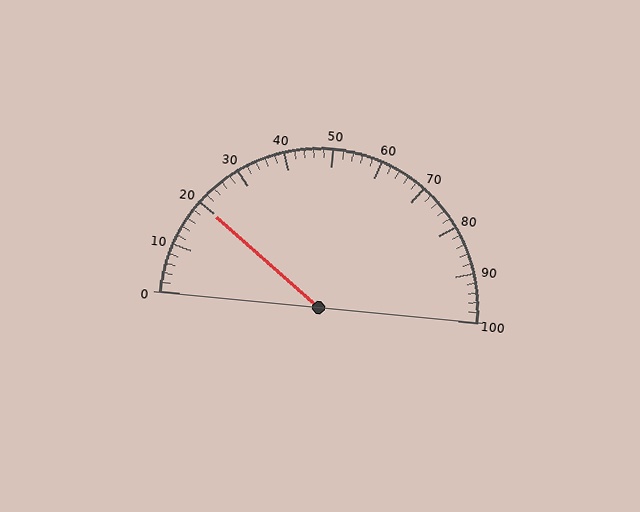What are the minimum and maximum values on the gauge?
The gauge ranges from 0 to 100.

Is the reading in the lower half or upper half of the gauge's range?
The reading is in the lower half of the range (0 to 100).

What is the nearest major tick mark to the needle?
The nearest major tick mark is 20.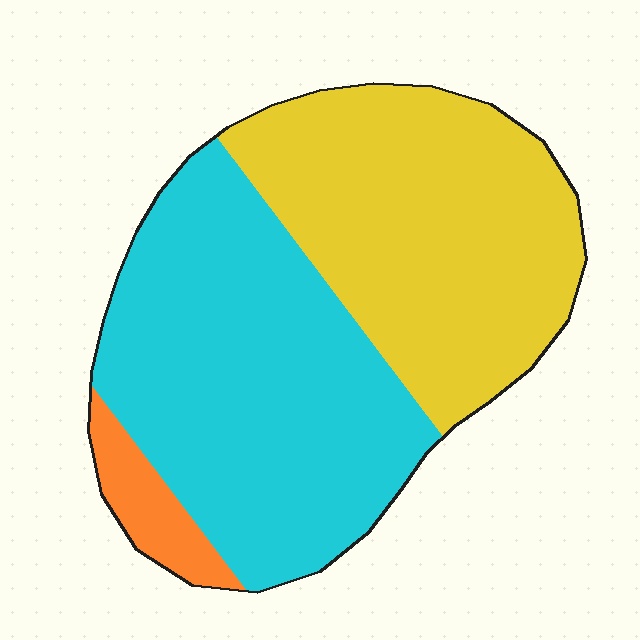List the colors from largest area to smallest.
From largest to smallest: cyan, yellow, orange.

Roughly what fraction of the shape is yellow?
Yellow takes up about two fifths (2/5) of the shape.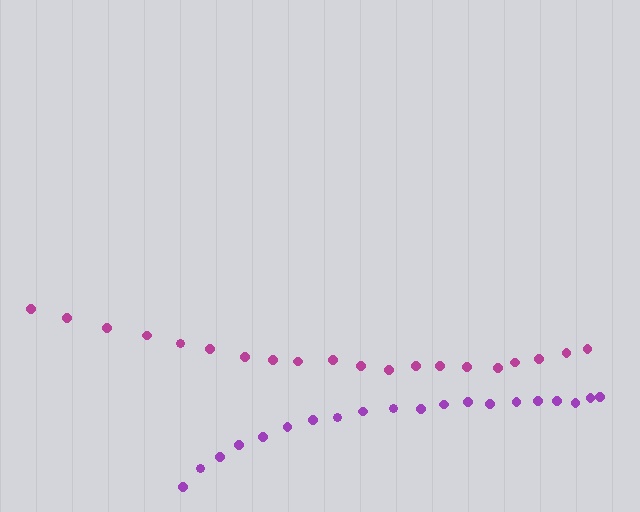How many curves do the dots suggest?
There are 2 distinct paths.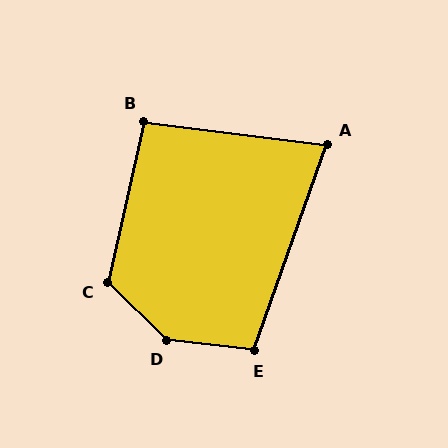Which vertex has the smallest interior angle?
A, at approximately 78 degrees.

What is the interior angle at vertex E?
Approximately 103 degrees (obtuse).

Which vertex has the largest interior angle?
D, at approximately 142 degrees.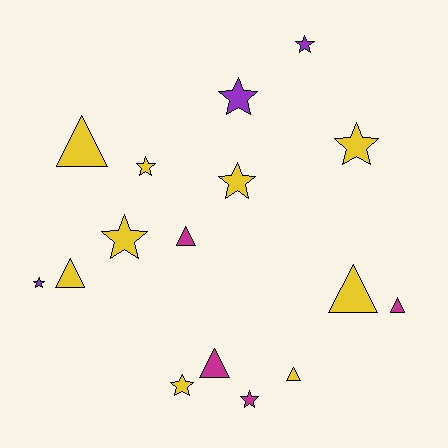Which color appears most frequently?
Yellow, with 9 objects.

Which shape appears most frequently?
Star, with 9 objects.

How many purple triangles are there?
There are no purple triangles.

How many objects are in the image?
There are 16 objects.